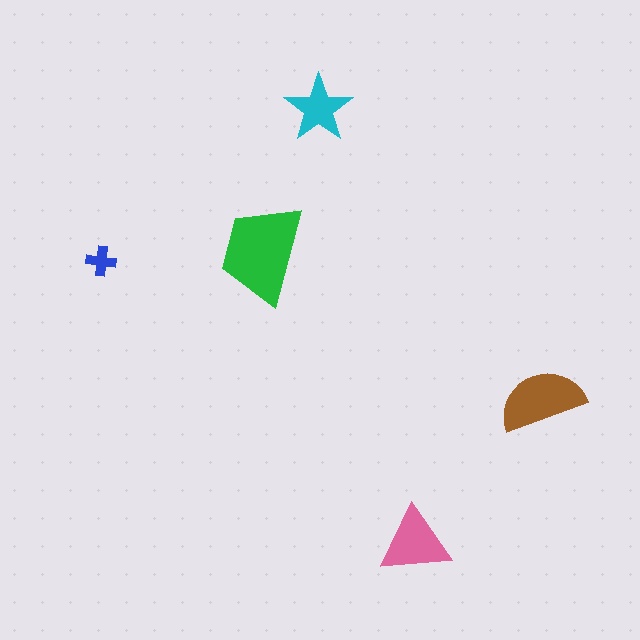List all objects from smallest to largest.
The blue cross, the cyan star, the pink triangle, the brown semicircle, the green trapezoid.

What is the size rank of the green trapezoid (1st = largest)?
1st.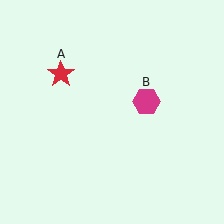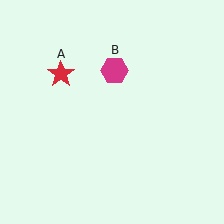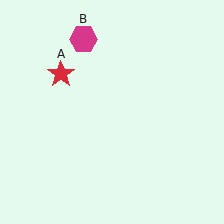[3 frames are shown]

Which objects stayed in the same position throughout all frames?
Red star (object A) remained stationary.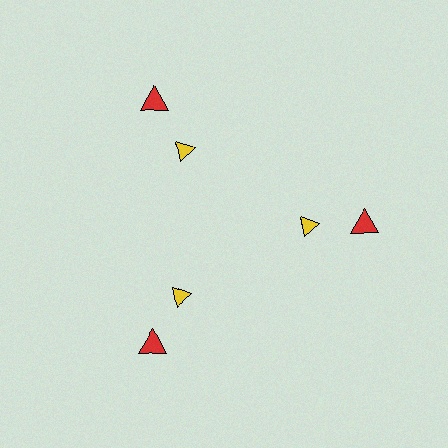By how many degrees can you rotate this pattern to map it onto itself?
The pattern maps onto itself every 120 degrees of rotation.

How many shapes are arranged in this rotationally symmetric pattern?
There are 6 shapes, arranged in 3 groups of 2.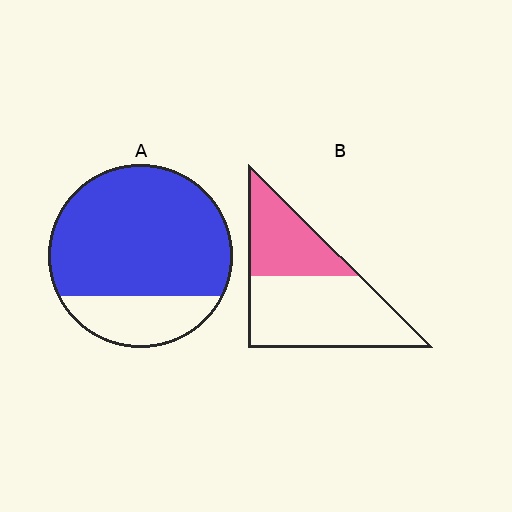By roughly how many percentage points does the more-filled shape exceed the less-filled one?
By roughly 40 percentage points (A over B).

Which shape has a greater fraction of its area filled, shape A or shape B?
Shape A.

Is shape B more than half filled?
No.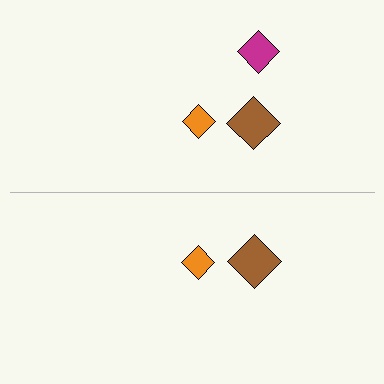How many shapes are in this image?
There are 5 shapes in this image.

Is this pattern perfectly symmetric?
No, the pattern is not perfectly symmetric. A magenta diamond is missing from the bottom side.